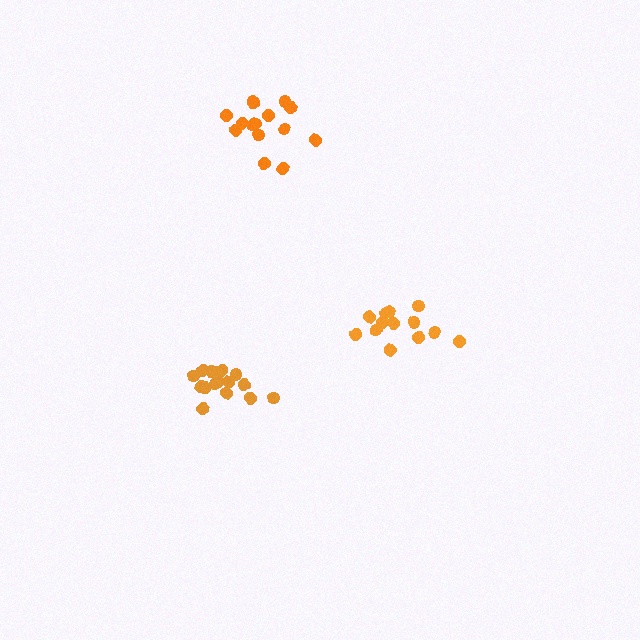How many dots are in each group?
Group 1: 16 dots, Group 2: 13 dots, Group 3: 15 dots (44 total).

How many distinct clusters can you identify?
There are 3 distinct clusters.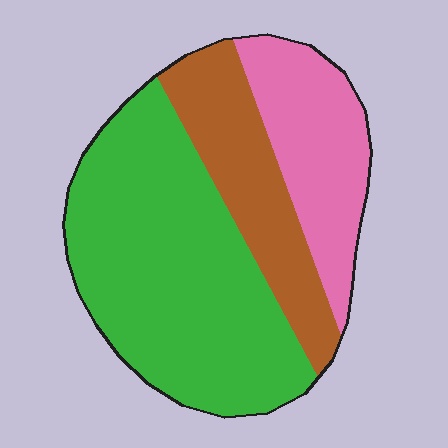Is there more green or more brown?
Green.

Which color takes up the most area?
Green, at roughly 55%.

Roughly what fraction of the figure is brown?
Brown takes up between a sixth and a third of the figure.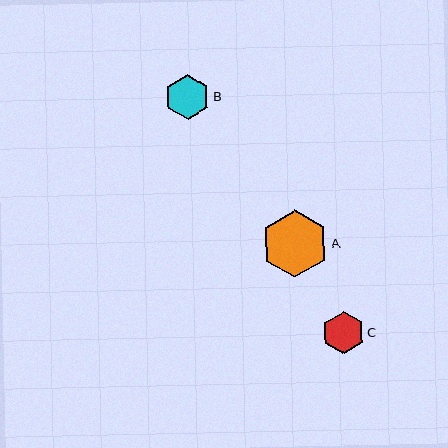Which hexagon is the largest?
Hexagon A is the largest with a size of approximately 67 pixels.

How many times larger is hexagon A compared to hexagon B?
Hexagon A is approximately 1.5 times the size of hexagon B.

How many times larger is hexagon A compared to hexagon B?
Hexagon A is approximately 1.5 times the size of hexagon B.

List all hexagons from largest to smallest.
From largest to smallest: A, B, C.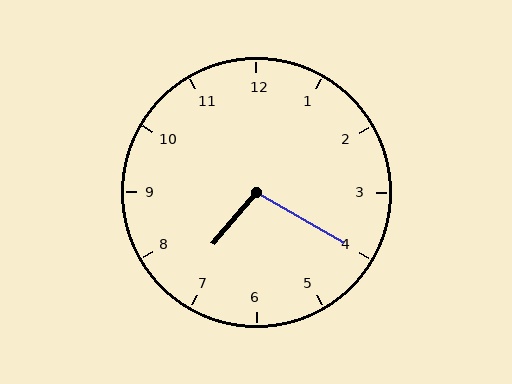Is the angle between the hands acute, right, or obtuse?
It is obtuse.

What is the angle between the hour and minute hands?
Approximately 100 degrees.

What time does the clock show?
7:20.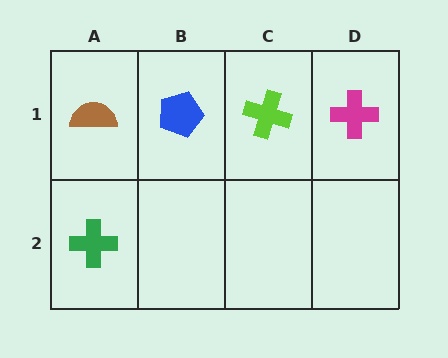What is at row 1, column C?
A lime cross.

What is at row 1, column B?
A blue pentagon.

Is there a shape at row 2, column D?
No, that cell is empty.